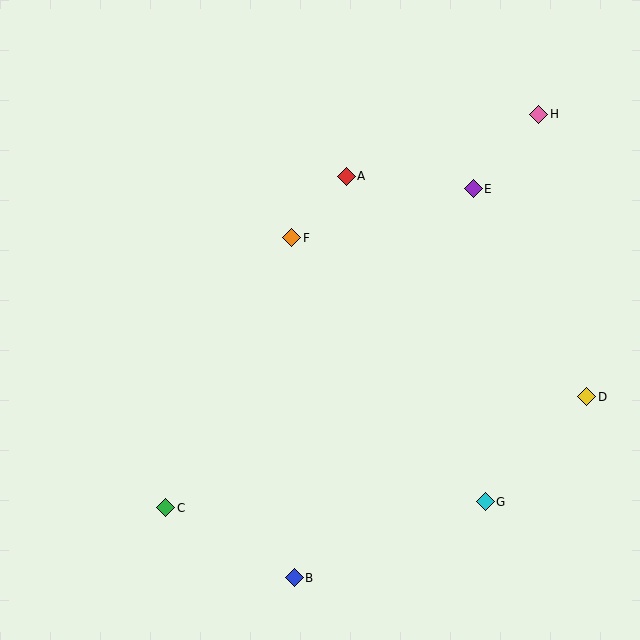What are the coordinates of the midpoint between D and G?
The midpoint between D and G is at (536, 449).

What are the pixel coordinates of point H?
Point H is at (539, 114).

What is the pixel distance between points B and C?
The distance between B and C is 146 pixels.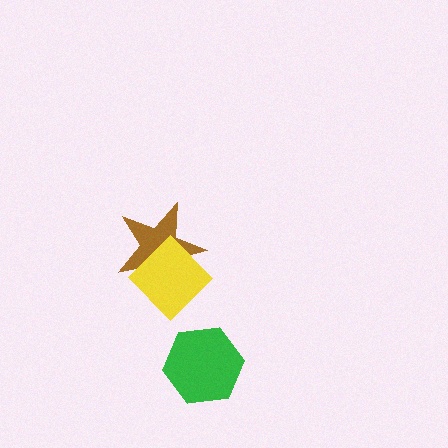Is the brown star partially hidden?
Yes, it is partially covered by another shape.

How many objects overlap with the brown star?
1 object overlaps with the brown star.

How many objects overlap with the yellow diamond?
1 object overlaps with the yellow diamond.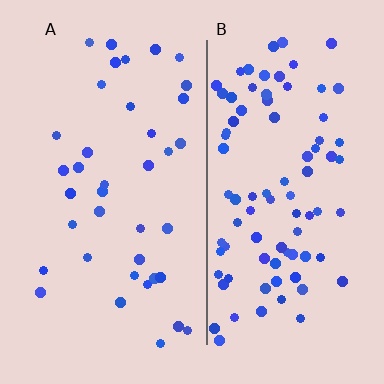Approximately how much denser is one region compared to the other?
Approximately 2.3× — region B over region A.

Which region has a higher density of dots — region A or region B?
B (the right).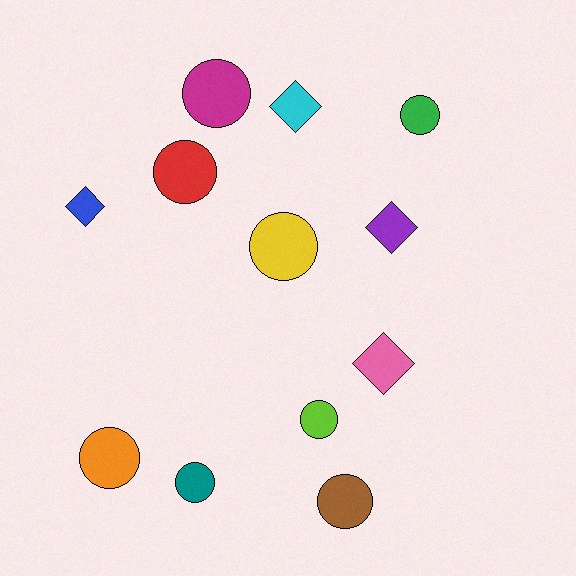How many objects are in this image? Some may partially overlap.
There are 12 objects.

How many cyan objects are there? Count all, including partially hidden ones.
There is 1 cyan object.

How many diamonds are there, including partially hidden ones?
There are 4 diamonds.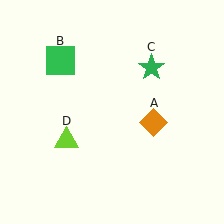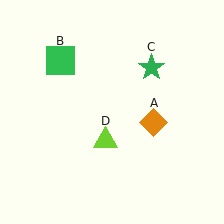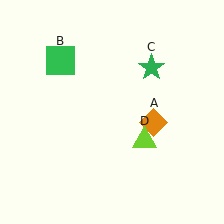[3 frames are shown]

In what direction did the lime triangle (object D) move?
The lime triangle (object D) moved right.